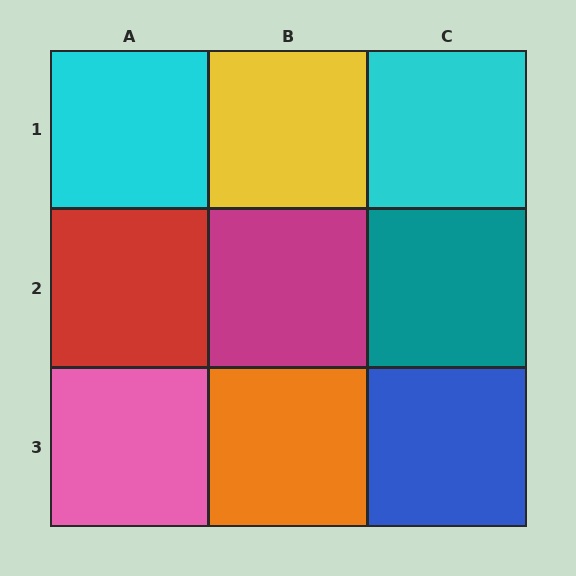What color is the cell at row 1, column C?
Cyan.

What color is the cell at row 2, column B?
Magenta.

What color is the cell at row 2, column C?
Teal.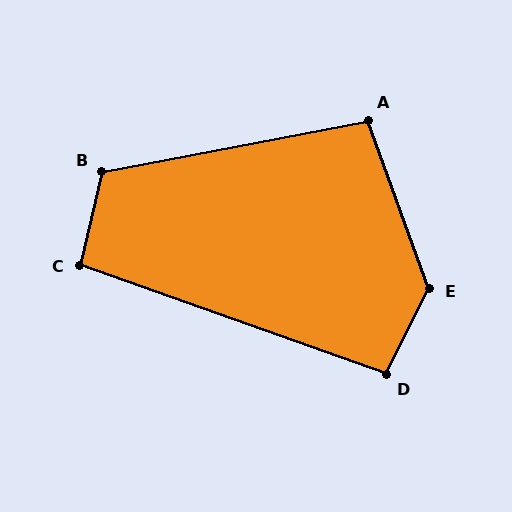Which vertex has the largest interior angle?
E, at approximately 134 degrees.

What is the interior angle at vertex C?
Approximately 97 degrees (obtuse).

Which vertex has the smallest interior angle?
D, at approximately 97 degrees.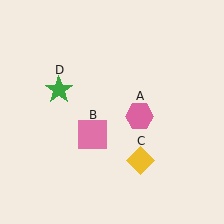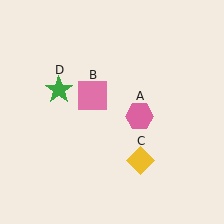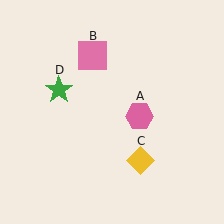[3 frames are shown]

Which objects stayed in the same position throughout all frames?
Pink hexagon (object A) and yellow diamond (object C) and green star (object D) remained stationary.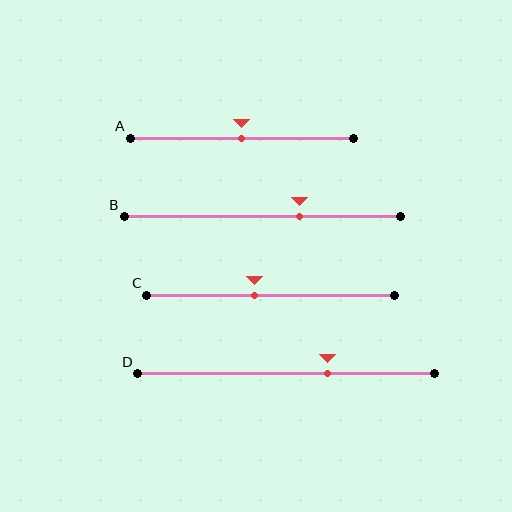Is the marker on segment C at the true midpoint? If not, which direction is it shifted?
No, the marker on segment C is shifted to the left by about 6% of the segment length.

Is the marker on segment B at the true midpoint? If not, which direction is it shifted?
No, the marker on segment B is shifted to the right by about 13% of the segment length.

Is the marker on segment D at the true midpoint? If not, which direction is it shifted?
No, the marker on segment D is shifted to the right by about 14% of the segment length.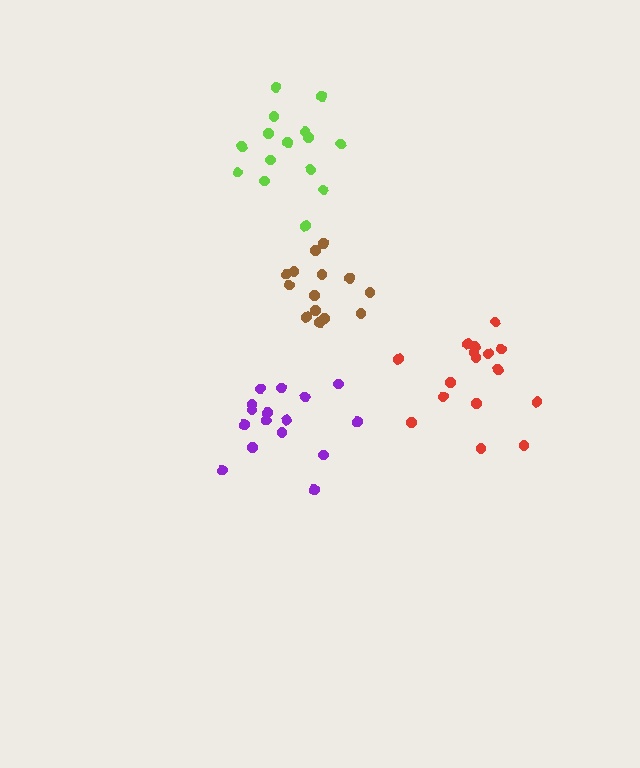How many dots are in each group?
Group 1: 16 dots, Group 2: 16 dots, Group 3: 15 dots, Group 4: 14 dots (61 total).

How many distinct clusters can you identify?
There are 4 distinct clusters.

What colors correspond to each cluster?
The clusters are colored: red, purple, lime, brown.